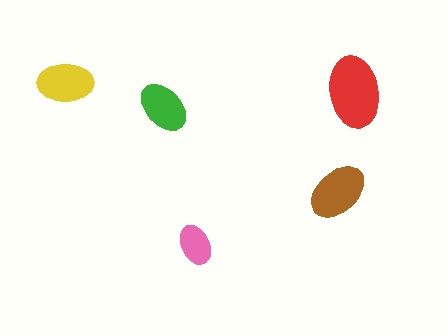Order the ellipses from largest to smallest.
the red one, the brown one, the yellow one, the green one, the pink one.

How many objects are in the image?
There are 5 objects in the image.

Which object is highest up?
The yellow ellipse is topmost.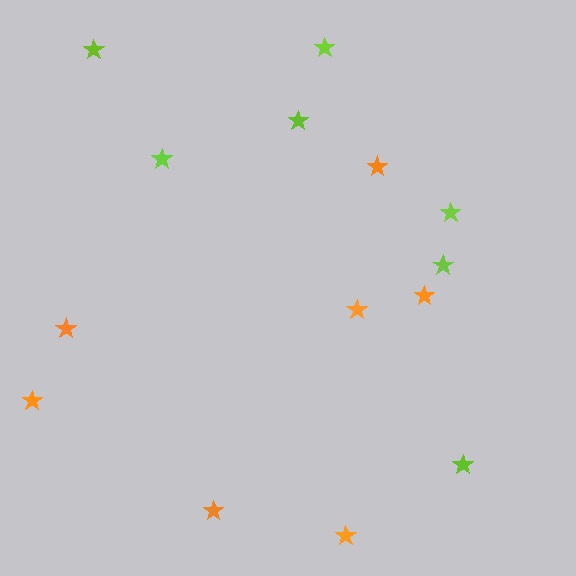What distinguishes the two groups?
There are 2 groups: one group of orange stars (7) and one group of lime stars (7).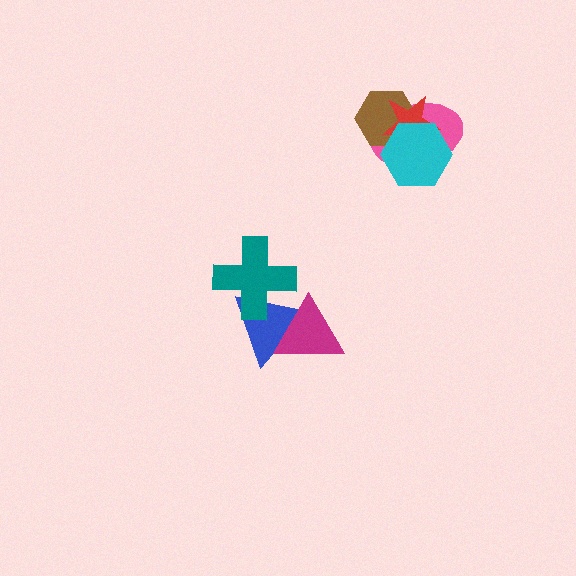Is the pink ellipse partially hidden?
Yes, it is partially covered by another shape.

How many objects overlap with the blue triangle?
2 objects overlap with the blue triangle.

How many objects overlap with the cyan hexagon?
3 objects overlap with the cyan hexagon.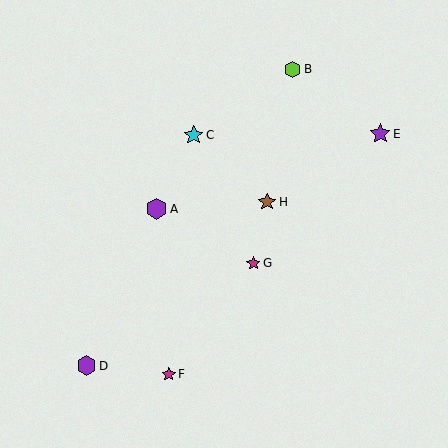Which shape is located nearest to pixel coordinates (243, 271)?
The magenta star (labeled G) at (253, 263) is nearest to that location.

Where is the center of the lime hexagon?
The center of the lime hexagon is at (293, 69).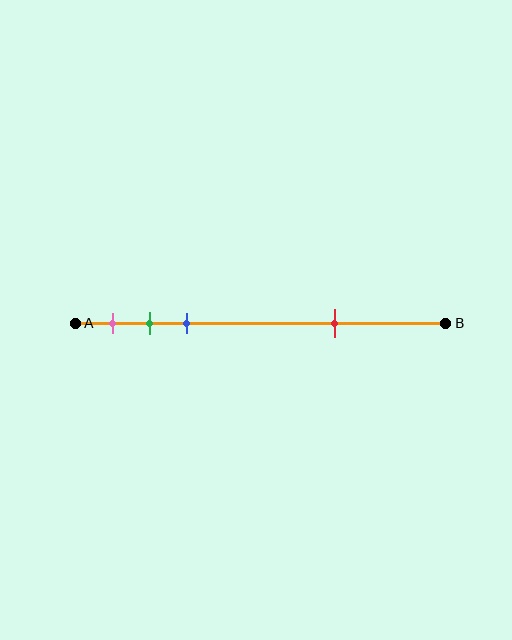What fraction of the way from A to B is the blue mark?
The blue mark is approximately 30% (0.3) of the way from A to B.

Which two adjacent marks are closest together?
The green and blue marks are the closest adjacent pair.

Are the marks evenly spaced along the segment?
No, the marks are not evenly spaced.